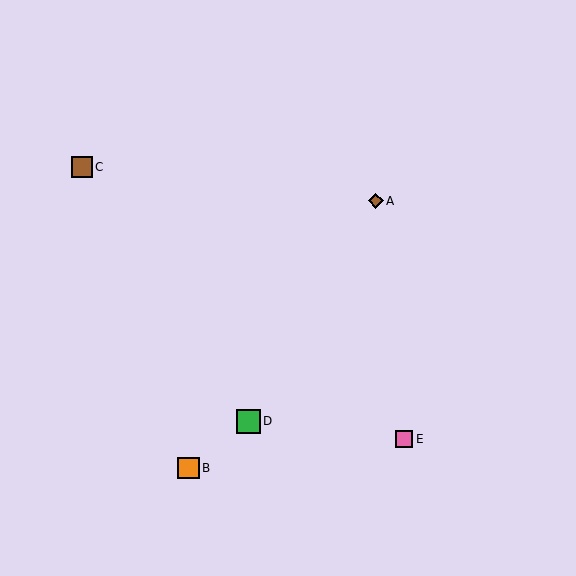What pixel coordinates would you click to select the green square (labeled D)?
Click at (248, 421) to select the green square D.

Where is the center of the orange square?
The center of the orange square is at (189, 468).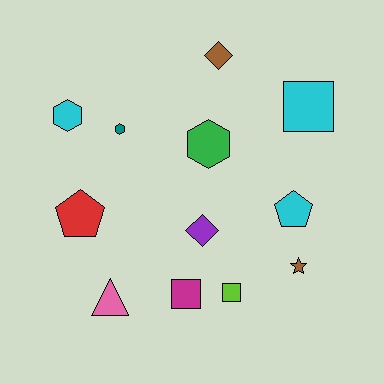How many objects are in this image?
There are 12 objects.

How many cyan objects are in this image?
There are 3 cyan objects.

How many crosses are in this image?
There are no crosses.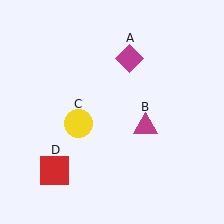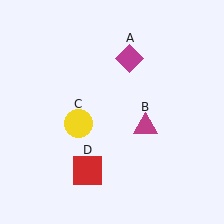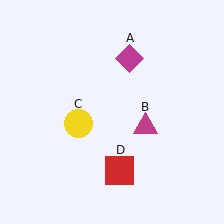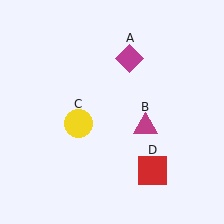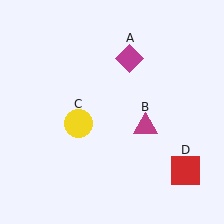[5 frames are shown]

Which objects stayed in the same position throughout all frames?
Magenta diamond (object A) and magenta triangle (object B) and yellow circle (object C) remained stationary.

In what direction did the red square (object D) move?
The red square (object D) moved right.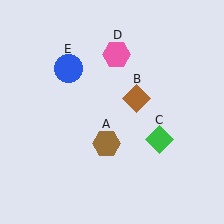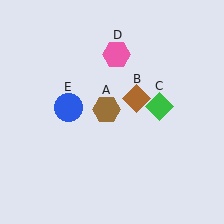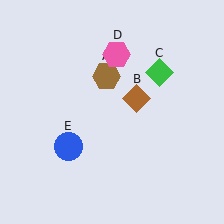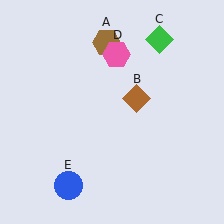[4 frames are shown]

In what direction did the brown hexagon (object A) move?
The brown hexagon (object A) moved up.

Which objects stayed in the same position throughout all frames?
Brown diamond (object B) and pink hexagon (object D) remained stationary.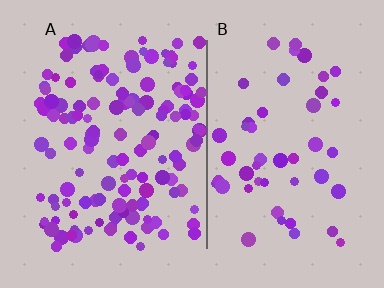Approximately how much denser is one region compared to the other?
Approximately 2.9× — region A over region B.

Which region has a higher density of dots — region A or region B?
A (the left).